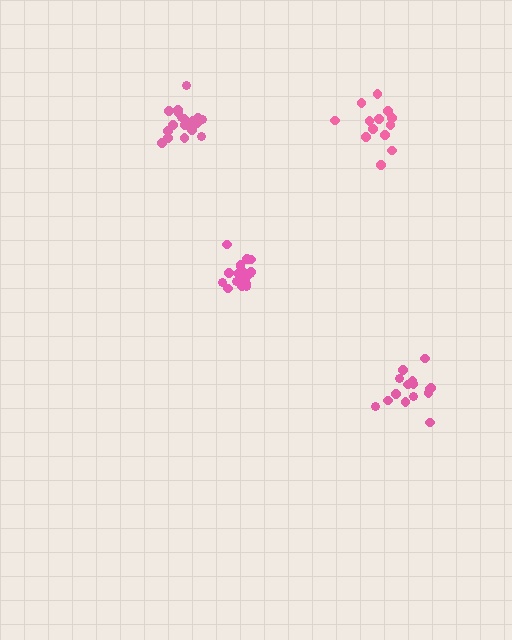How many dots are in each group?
Group 1: 19 dots, Group 2: 16 dots, Group 3: 19 dots, Group 4: 13 dots (67 total).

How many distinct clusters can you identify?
There are 4 distinct clusters.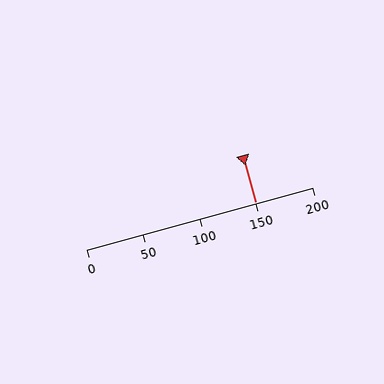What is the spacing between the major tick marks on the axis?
The major ticks are spaced 50 apart.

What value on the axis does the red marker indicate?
The marker indicates approximately 150.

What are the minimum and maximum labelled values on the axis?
The axis runs from 0 to 200.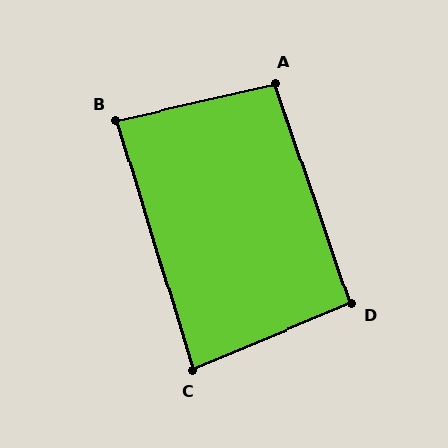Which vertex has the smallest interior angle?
C, at approximately 84 degrees.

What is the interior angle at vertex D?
Approximately 94 degrees (approximately right).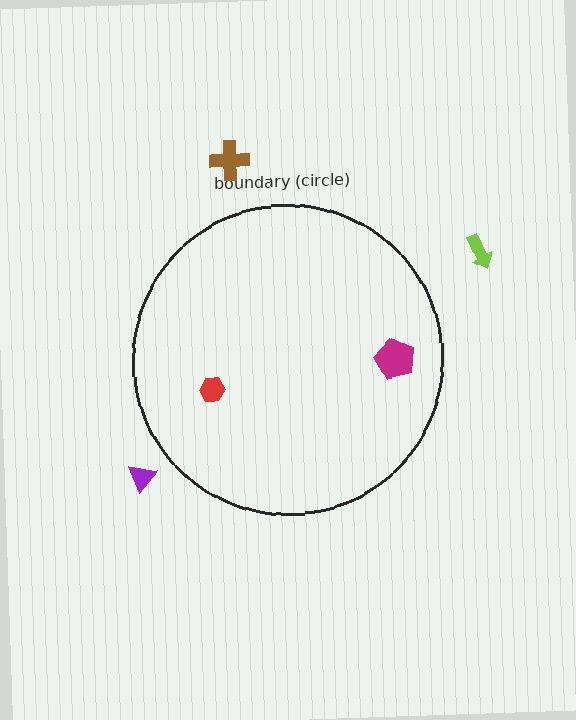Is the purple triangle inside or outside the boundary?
Outside.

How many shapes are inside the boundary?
2 inside, 3 outside.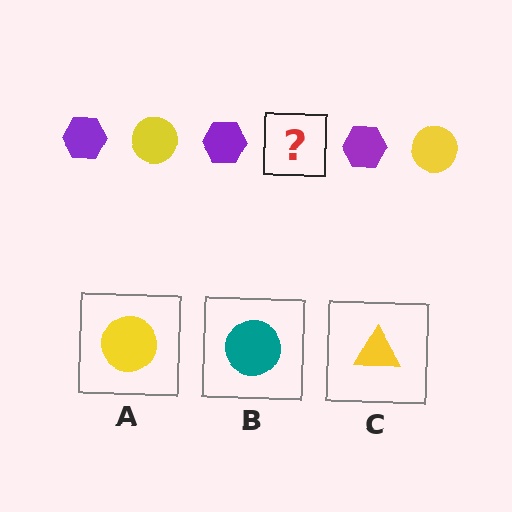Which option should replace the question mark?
Option A.